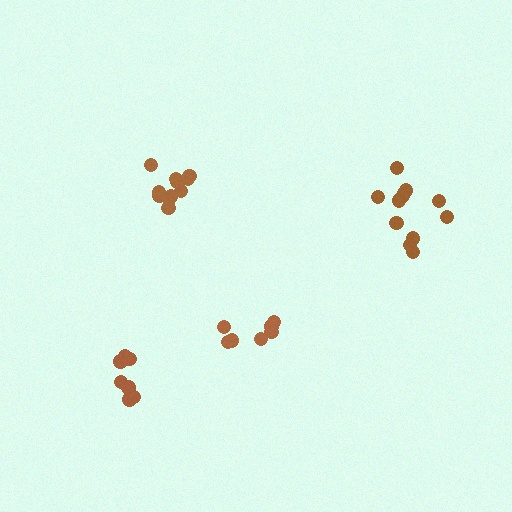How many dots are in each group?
Group 1: 7 dots, Group 2: 11 dots, Group 3: 12 dots, Group 4: 7 dots (37 total).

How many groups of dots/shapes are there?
There are 4 groups.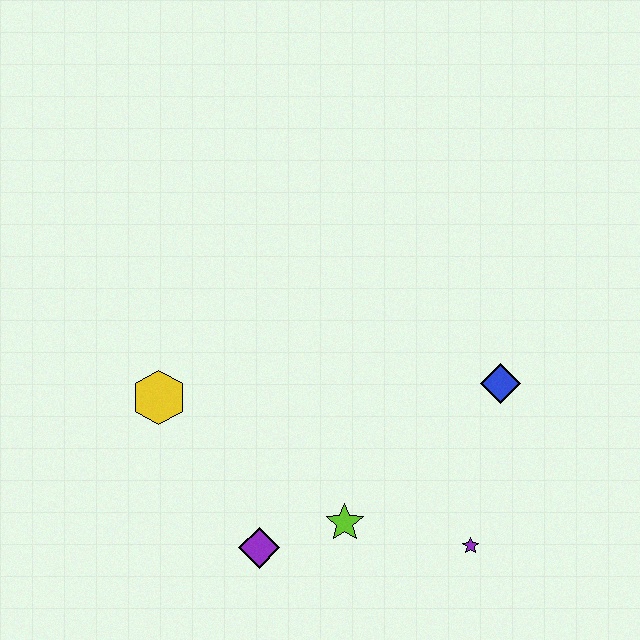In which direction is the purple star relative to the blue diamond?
The purple star is below the blue diamond.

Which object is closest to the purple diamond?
The lime star is closest to the purple diamond.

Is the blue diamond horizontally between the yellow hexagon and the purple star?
No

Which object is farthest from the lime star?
The yellow hexagon is farthest from the lime star.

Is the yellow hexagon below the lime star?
No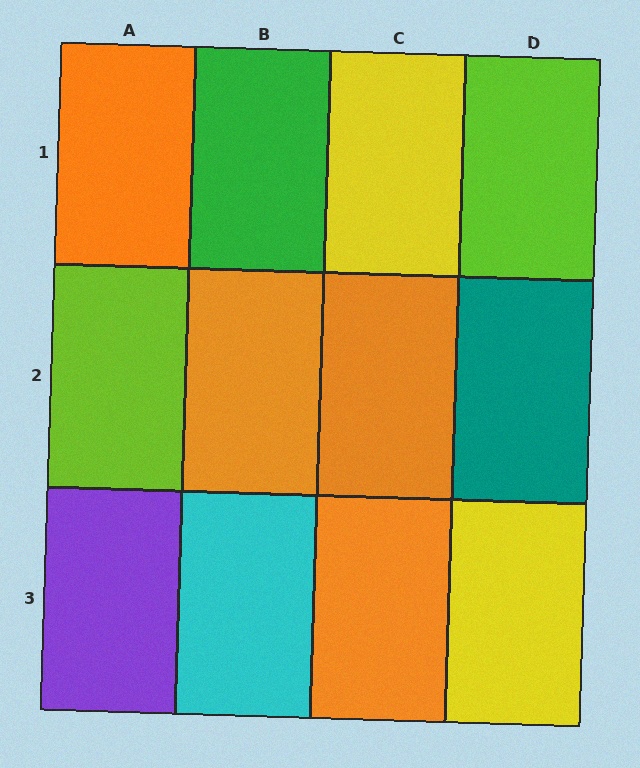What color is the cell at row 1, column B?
Green.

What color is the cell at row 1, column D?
Lime.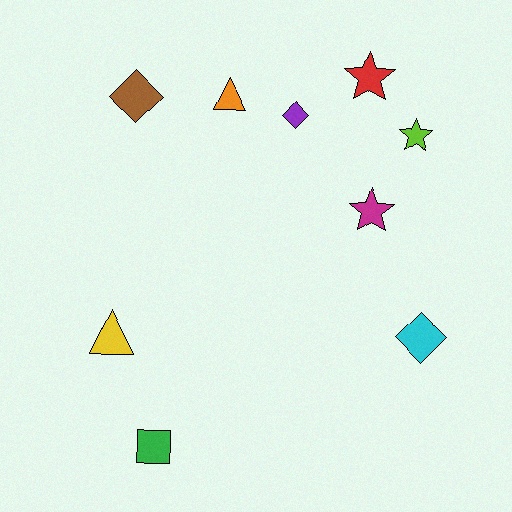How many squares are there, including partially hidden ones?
There is 1 square.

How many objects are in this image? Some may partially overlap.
There are 9 objects.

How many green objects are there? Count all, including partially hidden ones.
There is 1 green object.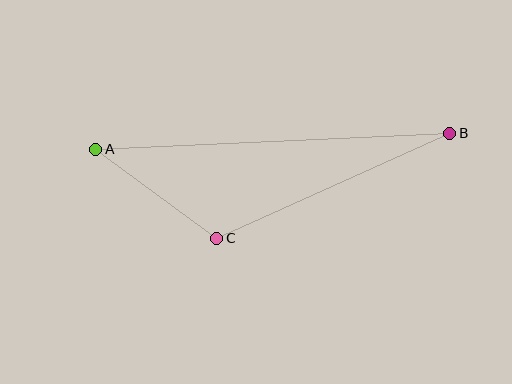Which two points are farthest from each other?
Points A and B are farthest from each other.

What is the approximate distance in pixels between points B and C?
The distance between B and C is approximately 256 pixels.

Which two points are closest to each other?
Points A and C are closest to each other.